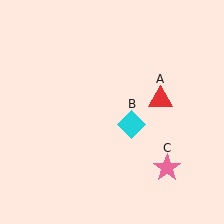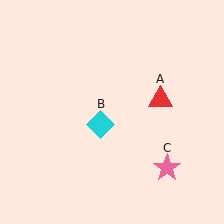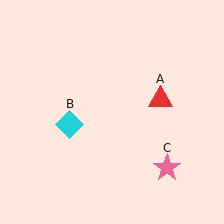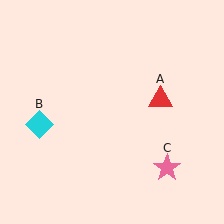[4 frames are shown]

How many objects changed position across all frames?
1 object changed position: cyan diamond (object B).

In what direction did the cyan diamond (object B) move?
The cyan diamond (object B) moved left.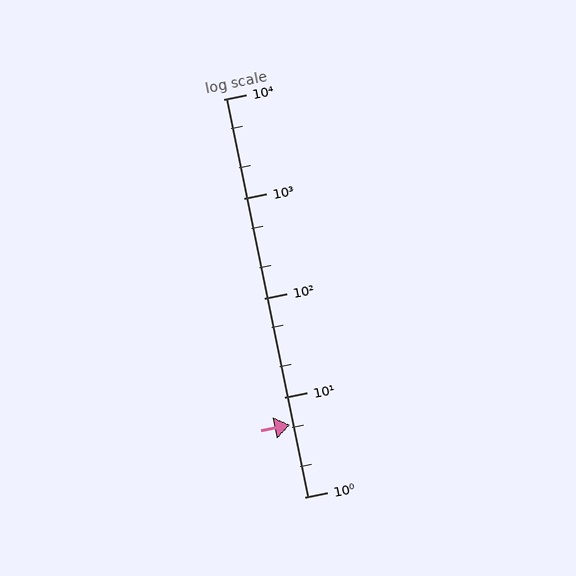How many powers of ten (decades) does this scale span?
The scale spans 4 decades, from 1 to 10000.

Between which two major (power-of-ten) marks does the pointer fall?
The pointer is between 1 and 10.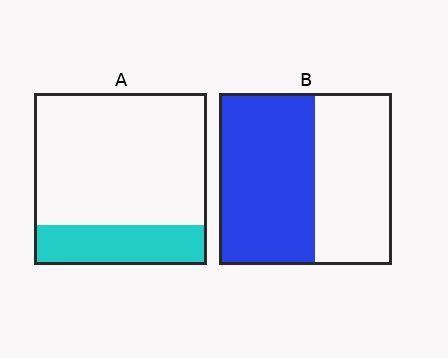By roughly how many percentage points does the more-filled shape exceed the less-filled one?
By roughly 30 percentage points (B over A).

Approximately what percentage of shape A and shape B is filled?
A is approximately 25% and B is approximately 55%.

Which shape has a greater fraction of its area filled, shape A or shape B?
Shape B.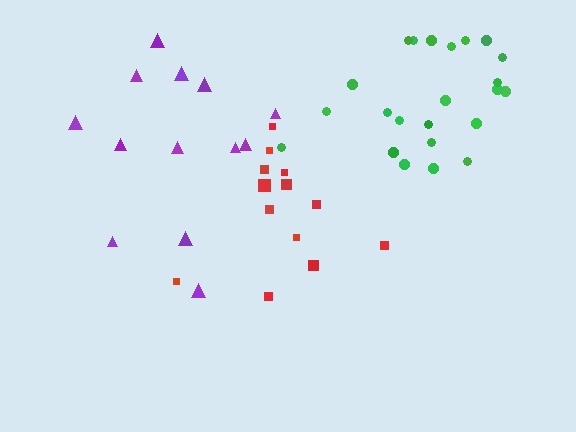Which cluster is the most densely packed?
Red.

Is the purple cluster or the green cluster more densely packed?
Green.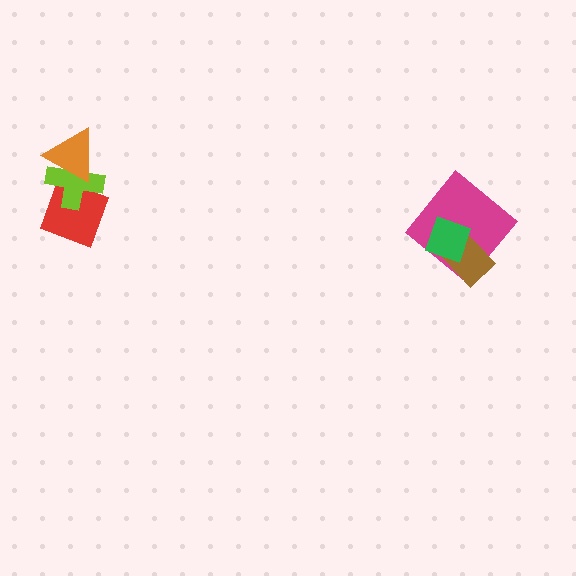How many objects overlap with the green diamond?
2 objects overlap with the green diamond.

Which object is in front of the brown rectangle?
The green diamond is in front of the brown rectangle.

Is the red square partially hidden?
Yes, it is partially covered by another shape.